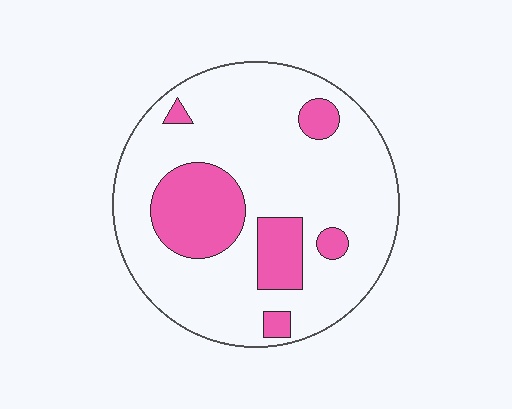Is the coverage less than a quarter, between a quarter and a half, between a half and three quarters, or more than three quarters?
Less than a quarter.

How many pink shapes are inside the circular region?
6.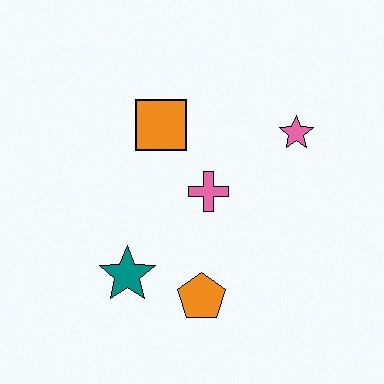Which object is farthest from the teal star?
The pink star is farthest from the teal star.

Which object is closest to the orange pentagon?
The teal star is closest to the orange pentagon.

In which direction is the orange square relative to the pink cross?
The orange square is above the pink cross.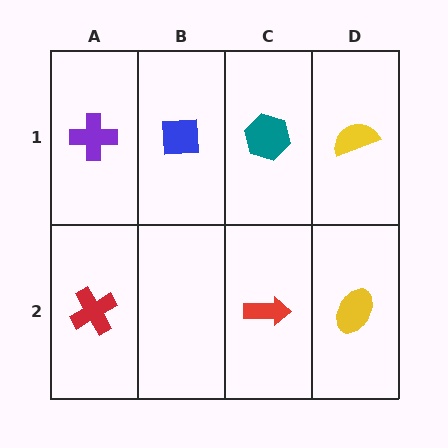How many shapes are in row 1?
4 shapes.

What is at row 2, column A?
A red cross.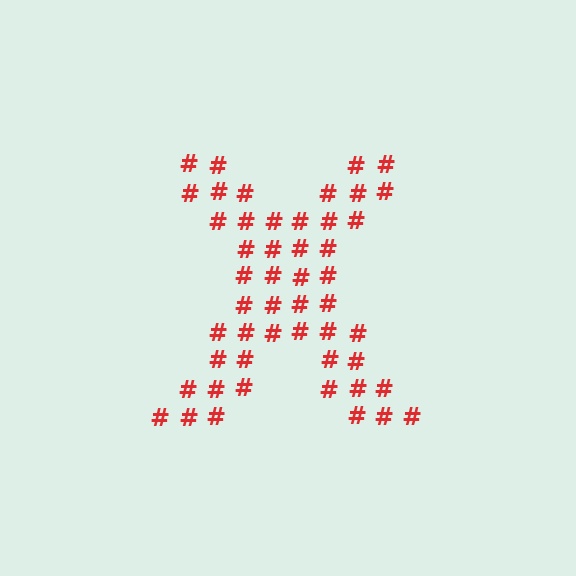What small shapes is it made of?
It is made of small hash symbols.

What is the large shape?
The large shape is the letter X.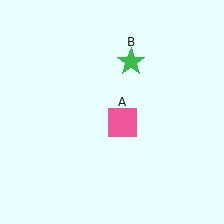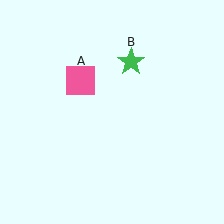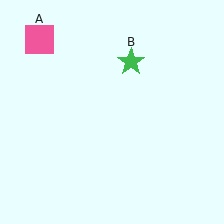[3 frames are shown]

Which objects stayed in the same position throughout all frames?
Green star (object B) remained stationary.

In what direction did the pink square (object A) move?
The pink square (object A) moved up and to the left.